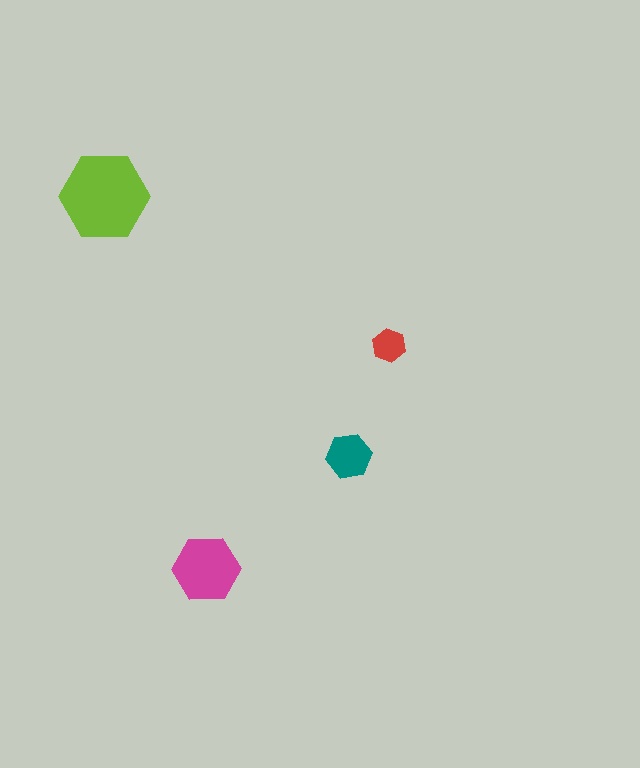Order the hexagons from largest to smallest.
the lime one, the magenta one, the teal one, the red one.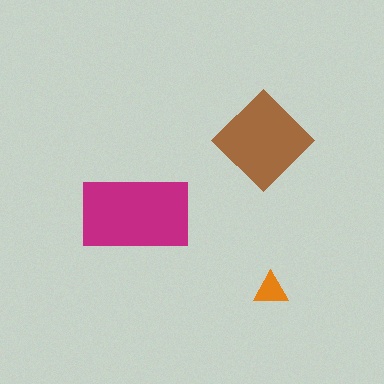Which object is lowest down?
The orange triangle is bottommost.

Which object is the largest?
The magenta rectangle.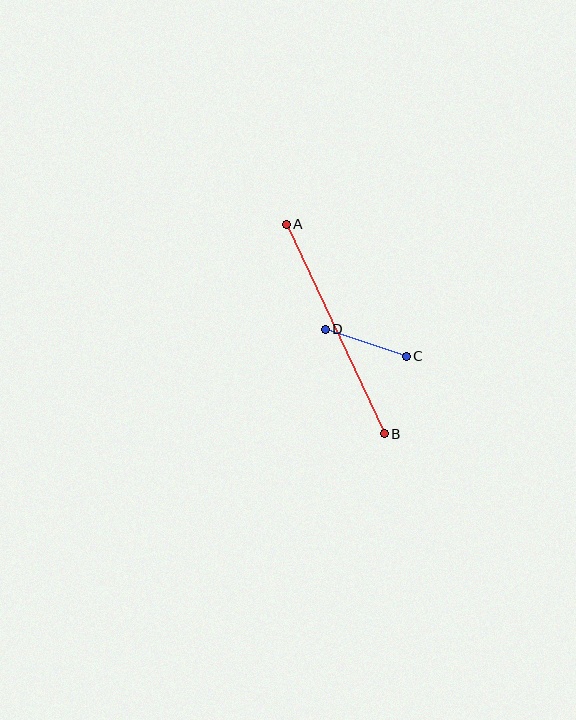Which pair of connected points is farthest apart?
Points A and B are farthest apart.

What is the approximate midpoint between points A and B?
The midpoint is at approximately (335, 329) pixels.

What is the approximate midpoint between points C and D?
The midpoint is at approximately (366, 343) pixels.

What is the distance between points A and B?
The distance is approximately 231 pixels.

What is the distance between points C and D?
The distance is approximately 86 pixels.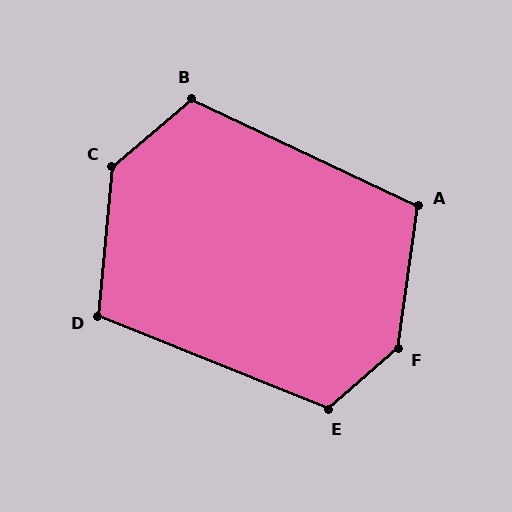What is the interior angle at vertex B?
Approximately 114 degrees (obtuse).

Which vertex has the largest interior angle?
F, at approximately 139 degrees.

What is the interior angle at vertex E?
Approximately 117 degrees (obtuse).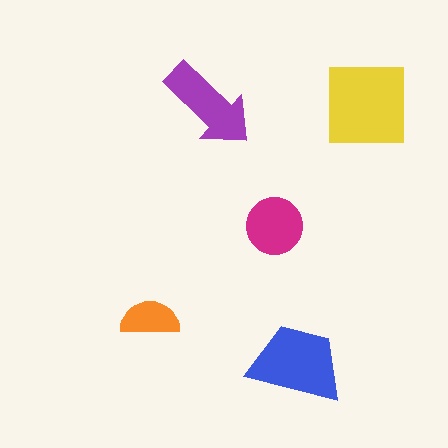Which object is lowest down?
The blue trapezoid is bottommost.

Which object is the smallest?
The orange semicircle.